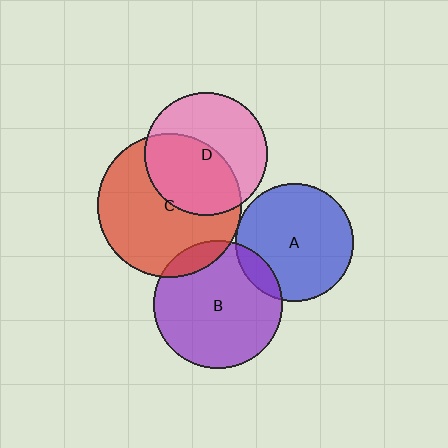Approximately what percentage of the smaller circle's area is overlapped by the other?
Approximately 50%.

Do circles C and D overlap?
Yes.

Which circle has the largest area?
Circle C (red).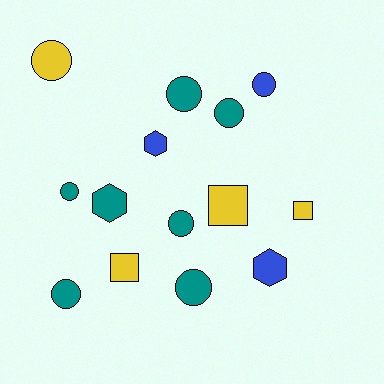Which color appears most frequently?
Teal, with 7 objects.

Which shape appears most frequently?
Circle, with 8 objects.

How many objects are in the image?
There are 14 objects.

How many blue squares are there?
There are no blue squares.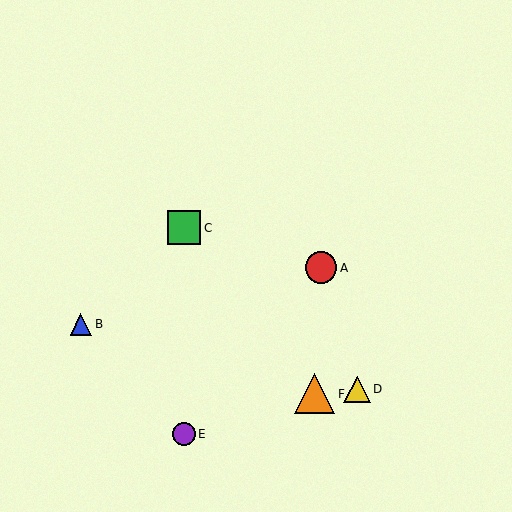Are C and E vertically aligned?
Yes, both are at x≈184.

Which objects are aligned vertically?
Objects C, E are aligned vertically.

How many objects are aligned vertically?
2 objects (C, E) are aligned vertically.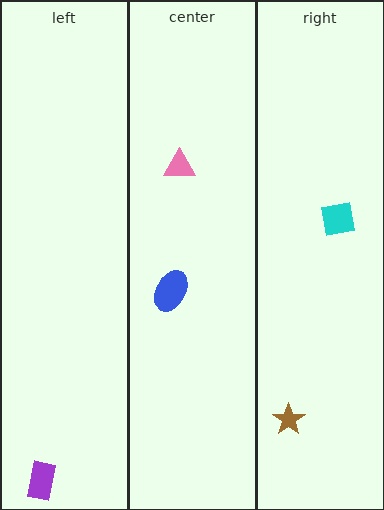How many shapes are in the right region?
2.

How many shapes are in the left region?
1.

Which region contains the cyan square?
The right region.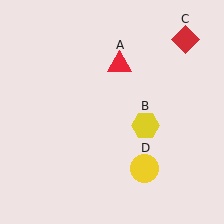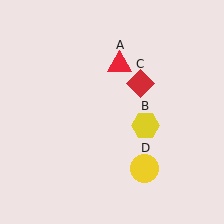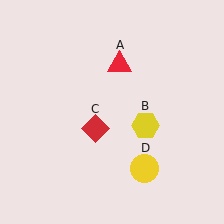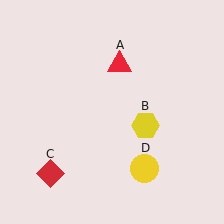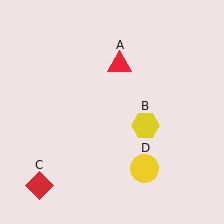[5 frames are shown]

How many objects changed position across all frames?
1 object changed position: red diamond (object C).